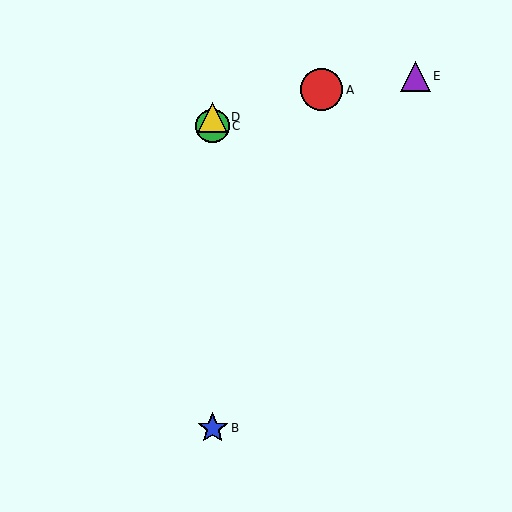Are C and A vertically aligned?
No, C is at x≈213 and A is at x≈322.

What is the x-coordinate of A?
Object A is at x≈322.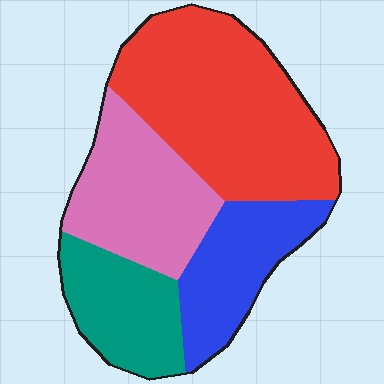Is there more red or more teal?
Red.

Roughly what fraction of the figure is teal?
Teal covers roughly 15% of the figure.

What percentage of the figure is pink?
Pink covers roughly 25% of the figure.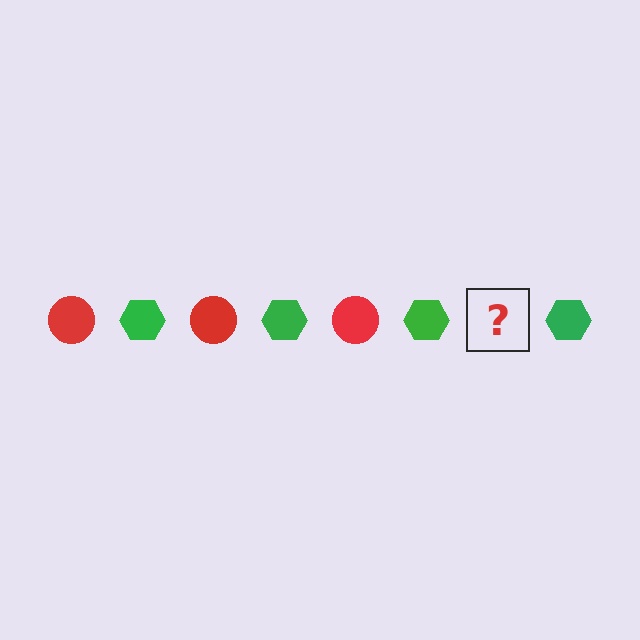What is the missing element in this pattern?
The missing element is a red circle.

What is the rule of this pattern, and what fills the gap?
The rule is that the pattern alternates between red circle and green hexagon. The gap should be filled with a red circle.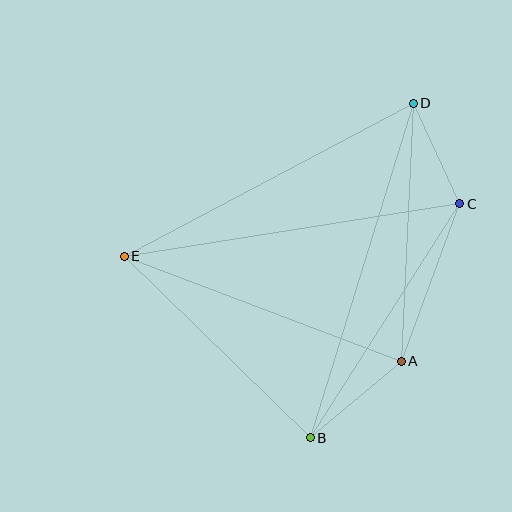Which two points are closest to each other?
Points C and D are closest to each other.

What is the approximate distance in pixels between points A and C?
The distance between A and C is approximately 168 pixels.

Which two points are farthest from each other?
Points B and D are farthest from each other.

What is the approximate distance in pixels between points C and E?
The distance between C and E is approximately 340 pixels.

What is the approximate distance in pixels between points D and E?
The distance between D and E is approximately 327 pixels.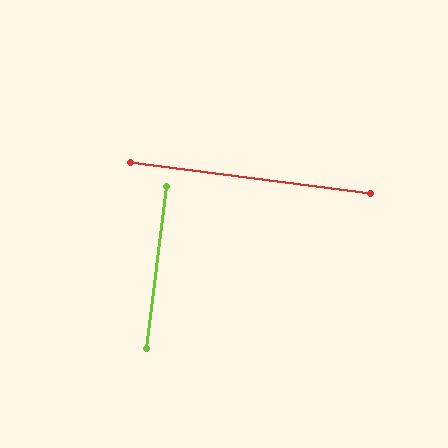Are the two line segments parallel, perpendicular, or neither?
Perpendicular — they meet at approximately 90°.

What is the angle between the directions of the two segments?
Approximately 90 degrees.